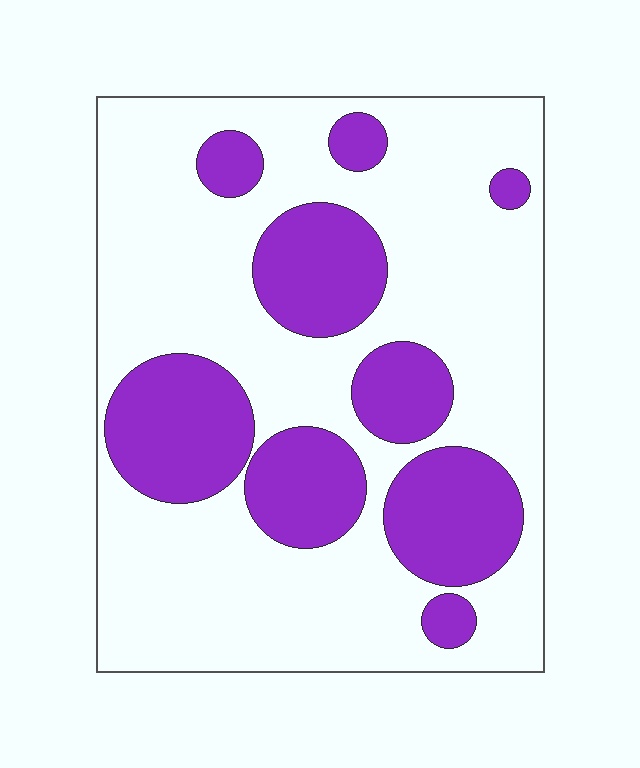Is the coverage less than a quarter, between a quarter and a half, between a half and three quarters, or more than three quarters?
Between a quarter and a half.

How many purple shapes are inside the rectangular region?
9.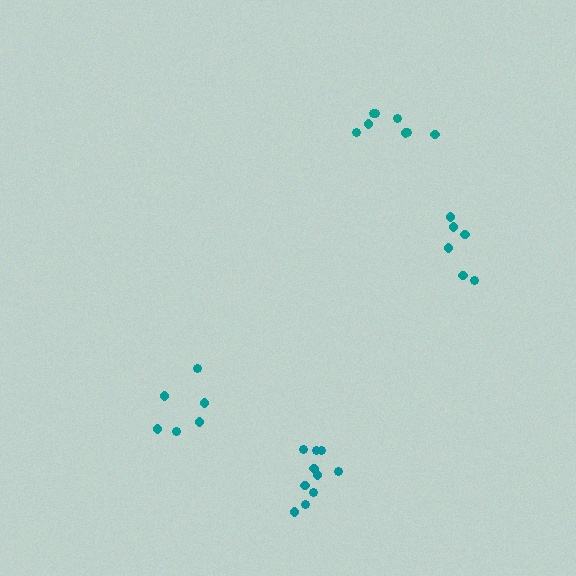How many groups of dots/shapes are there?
There are 4 groups.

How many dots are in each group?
Group 1: 10 dots, Group 2: 6 dots, Group 3: 6 dots, Group 4: 8 dots (30 total).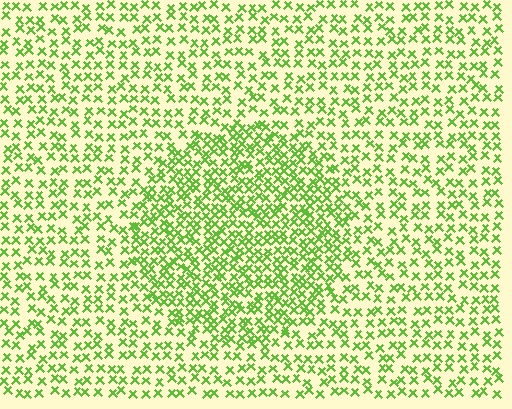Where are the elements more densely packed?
The elements are more densely packed inside the circle boundary.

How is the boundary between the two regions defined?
The boundary is defined by a change in element density (approximately 1.8x ratio). All elements are the same color, size, and shape.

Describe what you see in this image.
The image contains small lime elements arranged at two different densities. A circle-shaped region is visible where the elements are more densely packed than the surrounding area.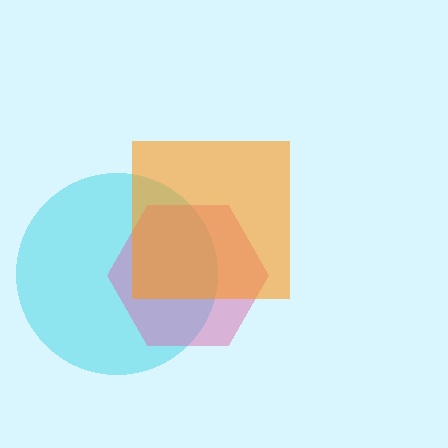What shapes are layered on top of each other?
The layered shapes are: a cyan circle, a pink hexagon, an orange square.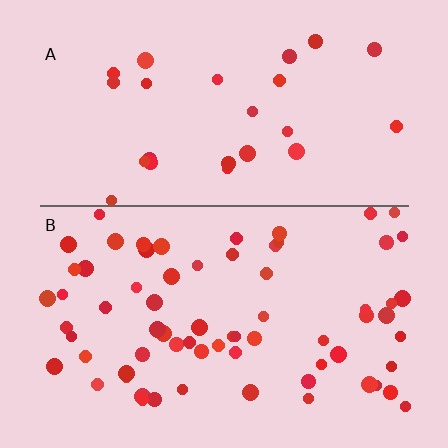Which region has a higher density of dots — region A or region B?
B (the bottom).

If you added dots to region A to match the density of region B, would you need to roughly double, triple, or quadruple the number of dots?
Approximately triple.